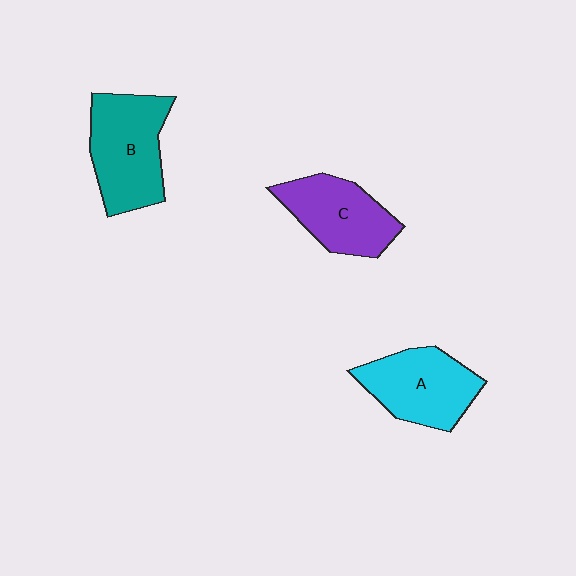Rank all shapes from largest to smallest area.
From largest to smallest: B (teal), A (cyan), C (purple).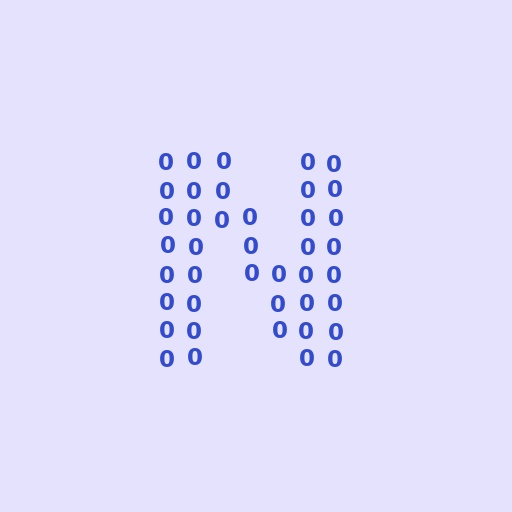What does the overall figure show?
The overall figure shows the letter N.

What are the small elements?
The small elements are digit 0's.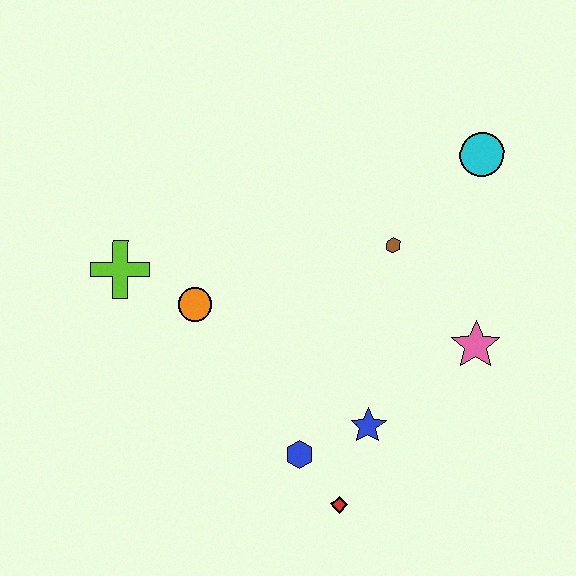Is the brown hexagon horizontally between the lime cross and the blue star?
No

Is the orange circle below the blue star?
No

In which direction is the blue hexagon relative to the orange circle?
The blue hexagon is below the orange circle.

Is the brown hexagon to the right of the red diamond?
Yes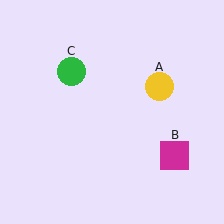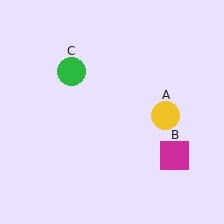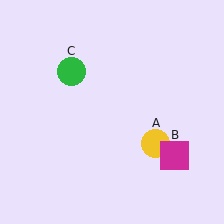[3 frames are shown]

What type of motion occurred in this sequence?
The yellow circle (object A) rotated clockwise around the center of the scene.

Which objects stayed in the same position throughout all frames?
Magenta square (object B) and green circle (object C) remained stationary.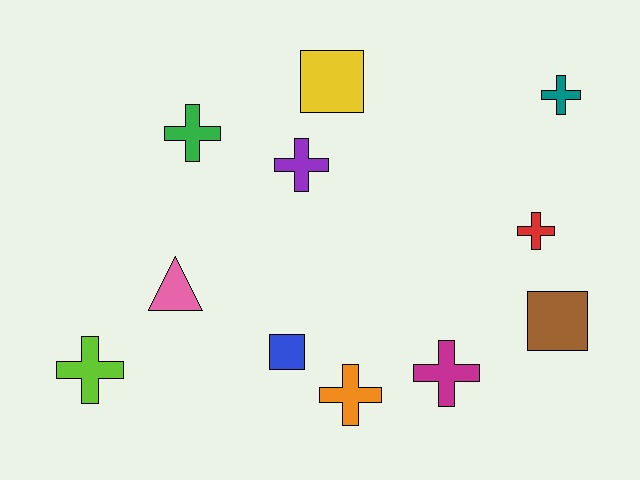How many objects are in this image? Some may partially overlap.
There are 11 objects.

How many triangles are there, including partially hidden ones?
There is 1 triangle.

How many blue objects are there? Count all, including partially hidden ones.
There is 1 blue object.